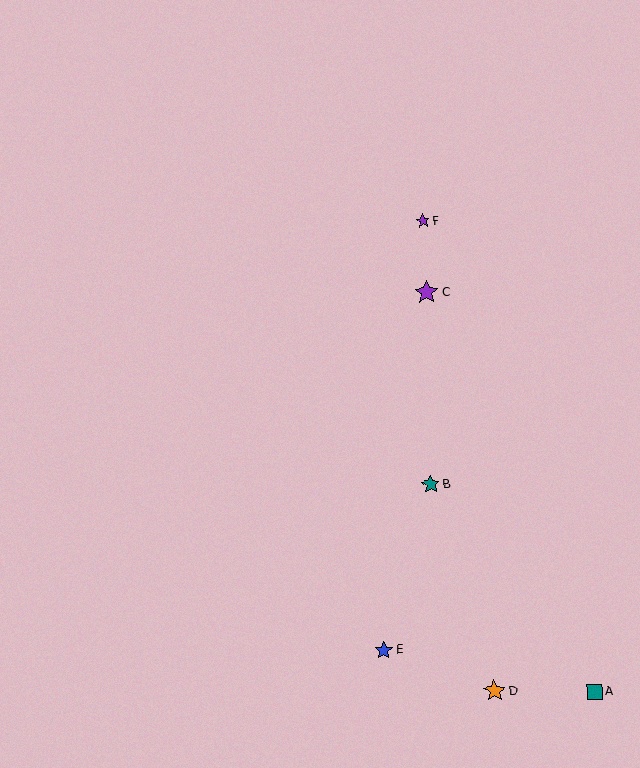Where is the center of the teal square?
The center of the teal square is at (594, 692).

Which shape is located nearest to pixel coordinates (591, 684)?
The teal square (labeled A) at (594, 692) is nearest to that location.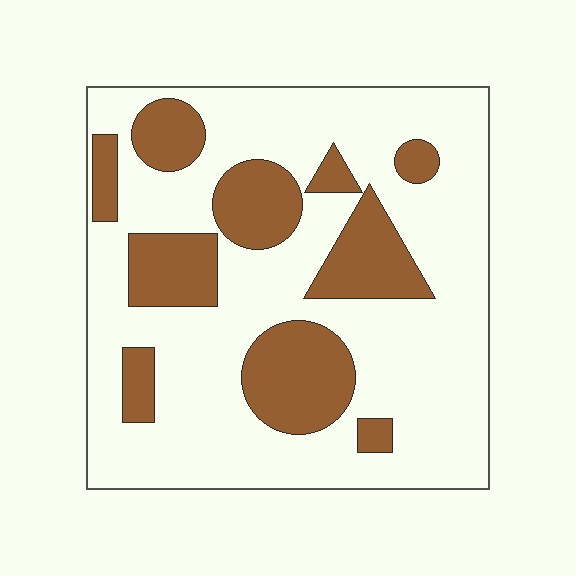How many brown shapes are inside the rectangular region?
10.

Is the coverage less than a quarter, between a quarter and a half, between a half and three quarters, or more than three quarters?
Between a quarter and a half.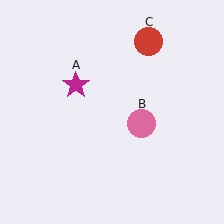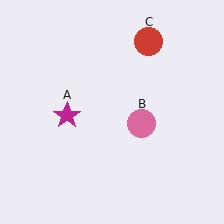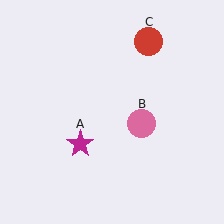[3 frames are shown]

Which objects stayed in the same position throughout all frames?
Pink circle (object B) and red circle (object C) remained stationary.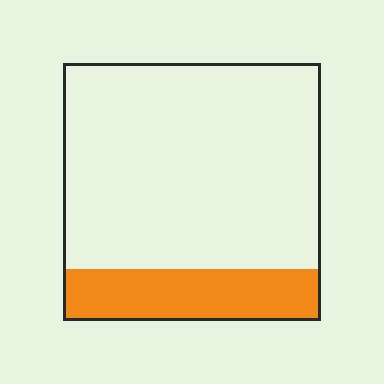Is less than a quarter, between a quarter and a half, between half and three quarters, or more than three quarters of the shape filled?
Less than a quarter.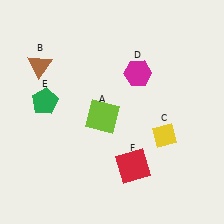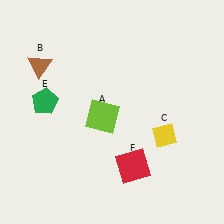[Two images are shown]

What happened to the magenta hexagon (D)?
The magenta hexagon (D) was removed in Image 2. It was in the top-right area of Image 1.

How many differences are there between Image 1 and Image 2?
There is 1 difference between the two images.